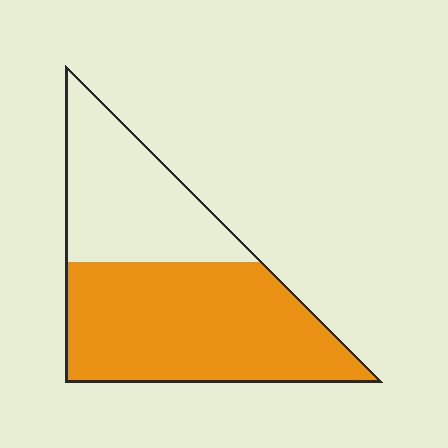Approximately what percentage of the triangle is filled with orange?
Approximately 60%.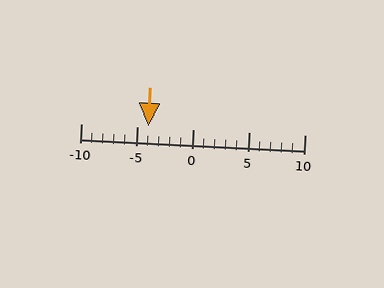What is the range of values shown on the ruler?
The ruler shows values from -10 to 10.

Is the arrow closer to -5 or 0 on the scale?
The arrow is closer to -5.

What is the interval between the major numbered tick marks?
The major tick marks are spaced 5 units apart.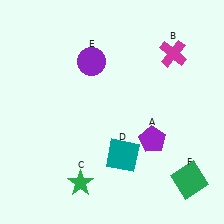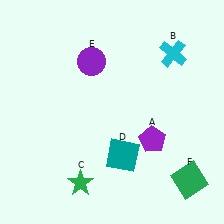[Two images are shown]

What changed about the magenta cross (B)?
In Image 1, B is magenta. In Image 2, it changed to cyan.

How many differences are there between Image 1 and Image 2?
There is 1 difference between the two images.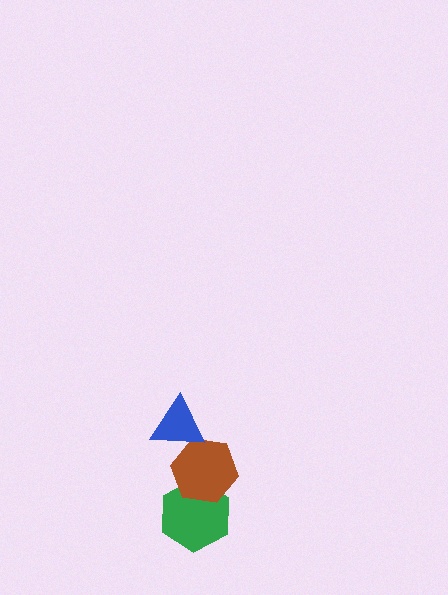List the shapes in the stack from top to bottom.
From top to bottom: the blue triangle, the brown hexagon, the green hexagon.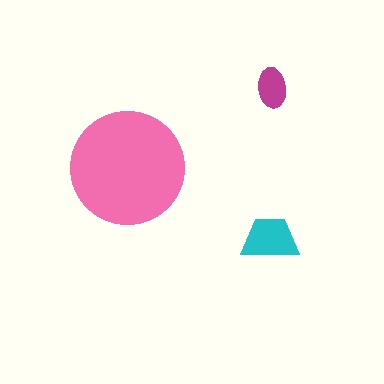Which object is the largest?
The pink circle.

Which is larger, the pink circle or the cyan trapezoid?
The pink circle.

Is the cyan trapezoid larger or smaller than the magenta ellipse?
Larger.